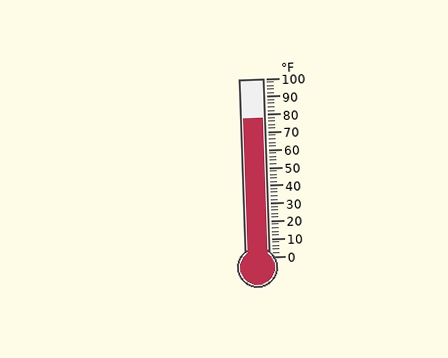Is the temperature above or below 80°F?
The temperature is below 80°F.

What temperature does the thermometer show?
The thermometer shows approximately 78°F.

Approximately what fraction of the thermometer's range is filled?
The thermometer is filled to approximately 80% of its range.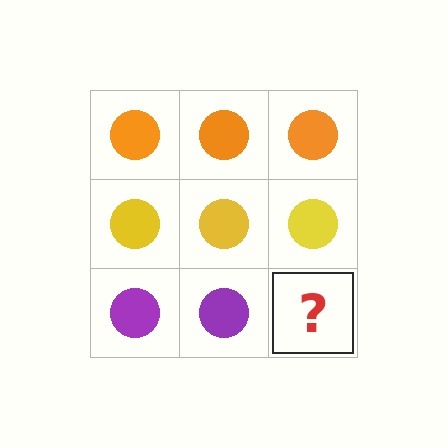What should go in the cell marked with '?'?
The missing cell should contain a purple circle.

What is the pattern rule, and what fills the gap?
The rule is that each row has a consistent color. The gap should be filled with a purple circle.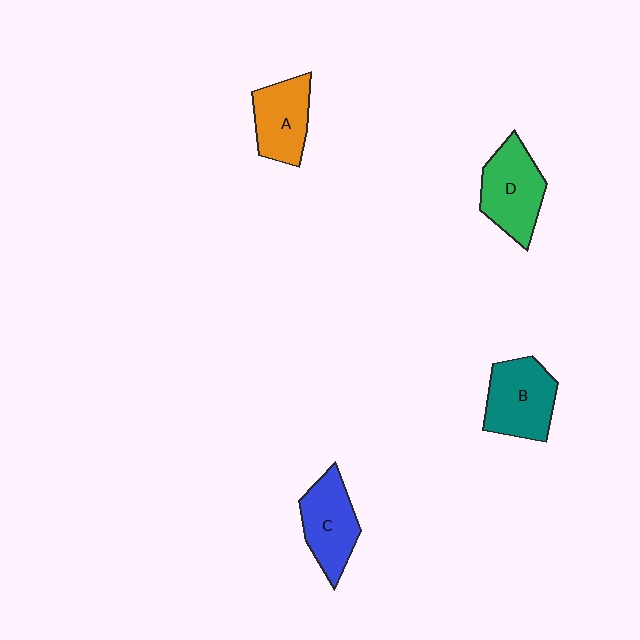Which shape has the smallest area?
Shape A (orange).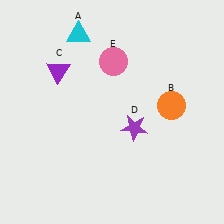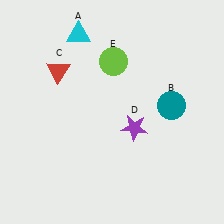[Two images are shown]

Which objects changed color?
B changed from orange to teal. C changed from purple to red. E changed from pink to lime.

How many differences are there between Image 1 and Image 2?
There are 3 differences between the two images.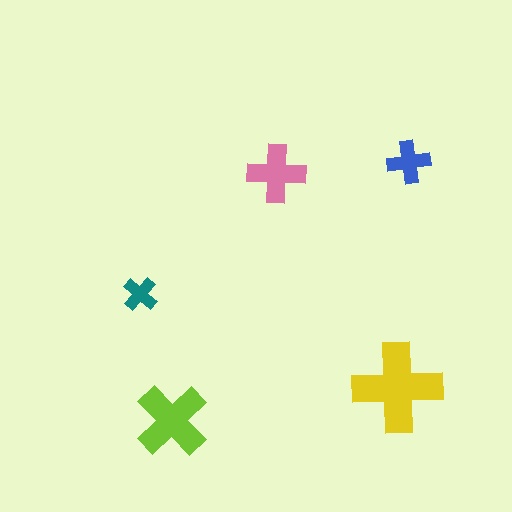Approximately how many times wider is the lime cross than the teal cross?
About 2 times wider.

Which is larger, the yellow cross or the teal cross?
The yellow one.